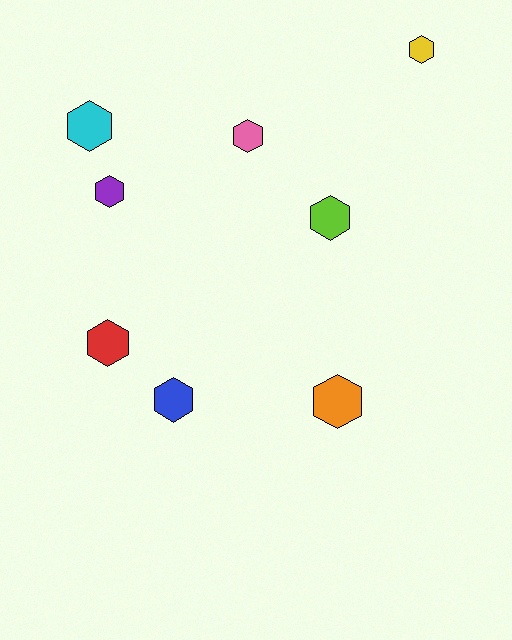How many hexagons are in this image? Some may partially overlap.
There are 8 hexagons.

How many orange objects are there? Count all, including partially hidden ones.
There is 1 orange object.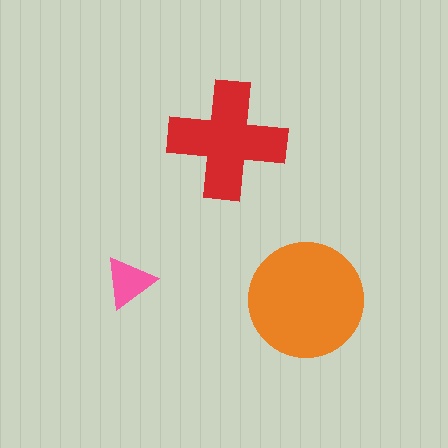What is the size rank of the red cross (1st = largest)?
2nd.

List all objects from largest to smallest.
The orange circle, the red cross, the pink triangle.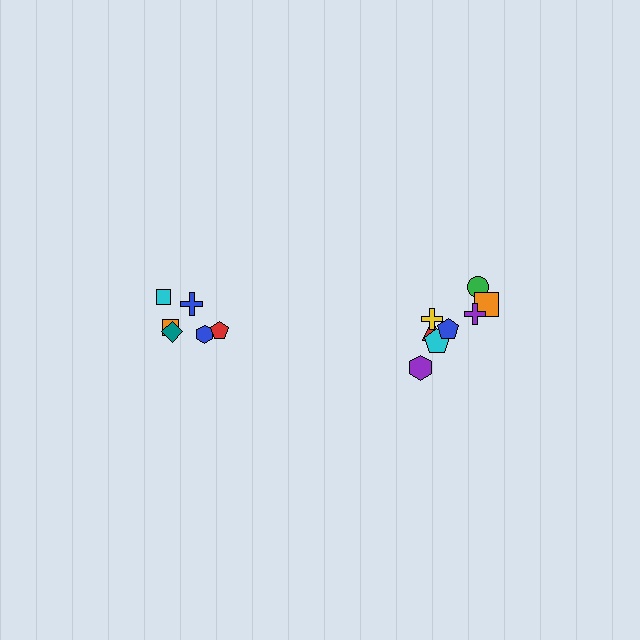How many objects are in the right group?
There are 8 objects.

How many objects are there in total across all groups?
There are 14 objects.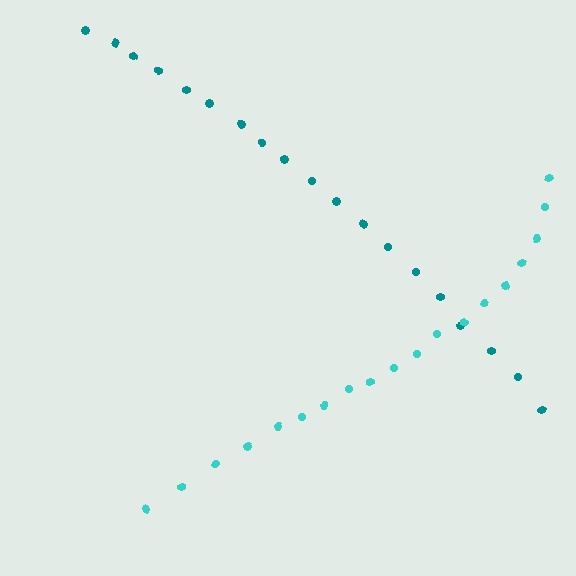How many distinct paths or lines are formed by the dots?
There are 2 distinct paths.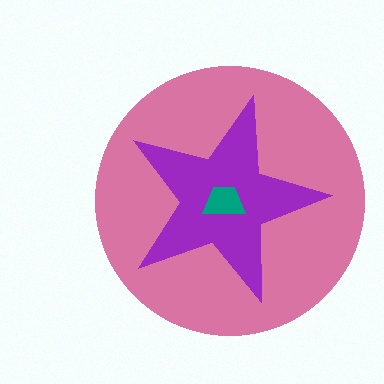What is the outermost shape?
The pink circle.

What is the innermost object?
The teal trapezoid.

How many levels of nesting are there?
3.